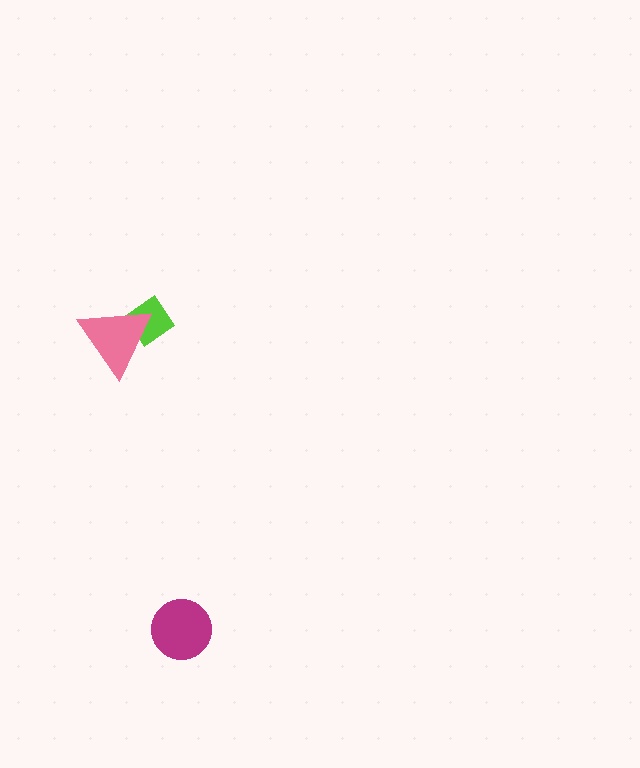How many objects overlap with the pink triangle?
1 object overlaps with the pink triangle.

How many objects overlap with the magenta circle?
0 objects overlap with the magenta circle.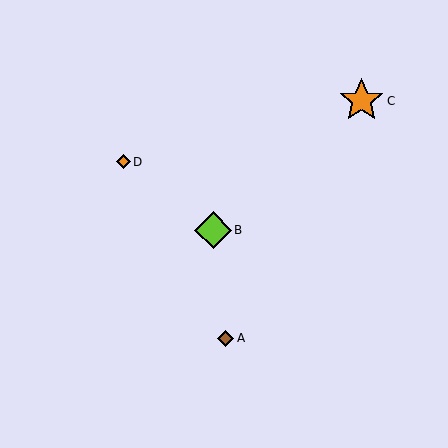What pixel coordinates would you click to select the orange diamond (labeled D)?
Click at (123, 162) to select the orange diamond D.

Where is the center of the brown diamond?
The center of the brown diamond is at (226, 338).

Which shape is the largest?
The orange star (labeled C) is the largest.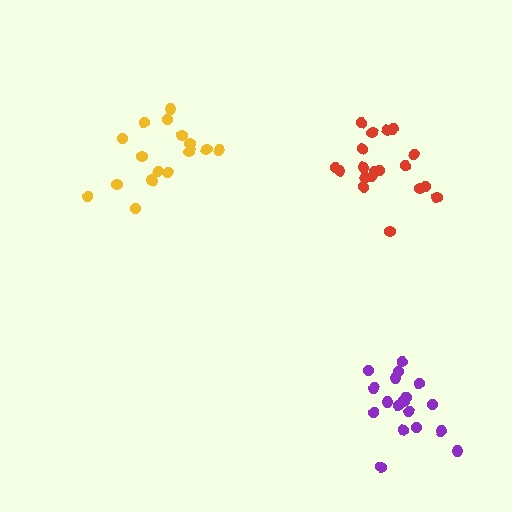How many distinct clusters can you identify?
There are 3 distinct clusters.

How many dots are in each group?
Group 1: 18 dots, Group 2: 19 dots, Group 3: 17 dots (54 total).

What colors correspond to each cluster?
The clusters are colored: purple, red, yellow.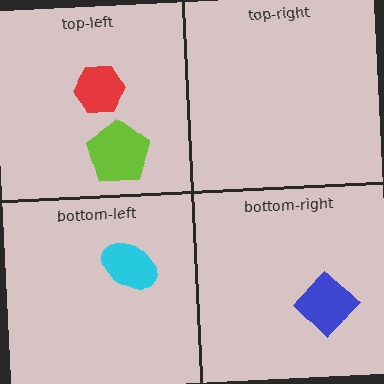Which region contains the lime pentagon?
The top-left region.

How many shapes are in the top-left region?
2.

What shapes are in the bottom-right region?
The blue diamond.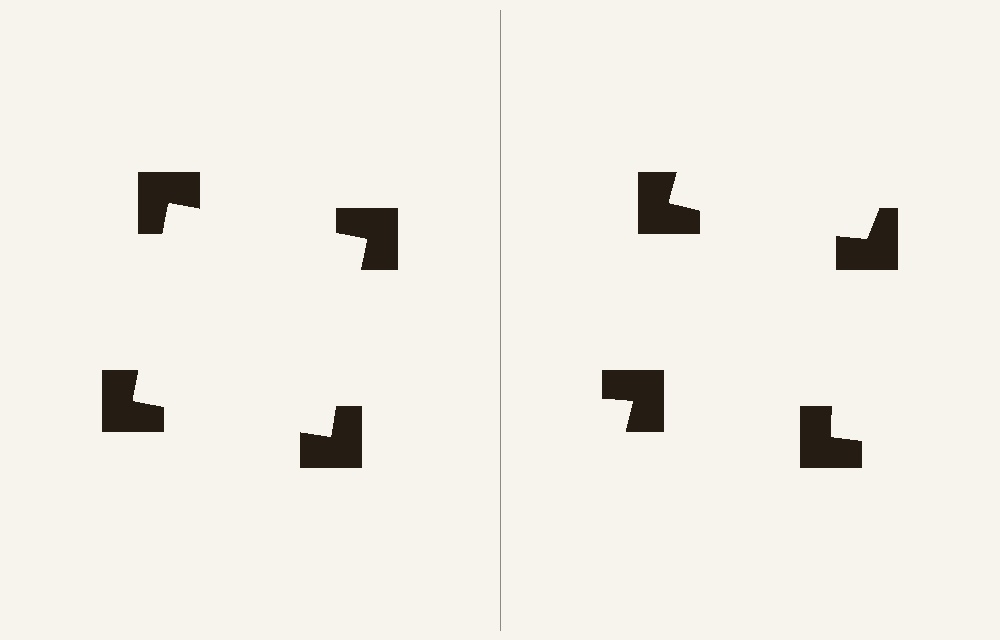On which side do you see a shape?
An illusory square appears on the left side. On the right side the wedge cuts are rotated, so no coherent shape forms.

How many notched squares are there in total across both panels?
8 — 4 on each side.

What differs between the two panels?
The notched squares are positioned identically on both sides; only the wedge orientations differ. On the left they align to a square; on the right they are misaligned.